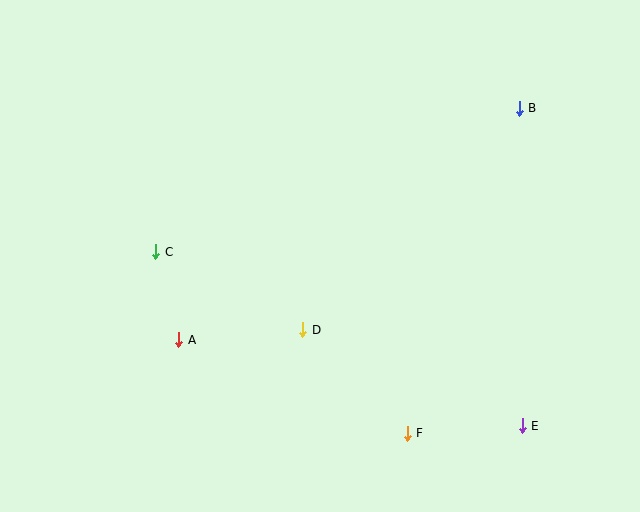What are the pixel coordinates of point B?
Point B is at (519, 108).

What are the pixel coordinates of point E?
Point E is at (522, 426).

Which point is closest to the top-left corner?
Point C is closest to the top-left corner.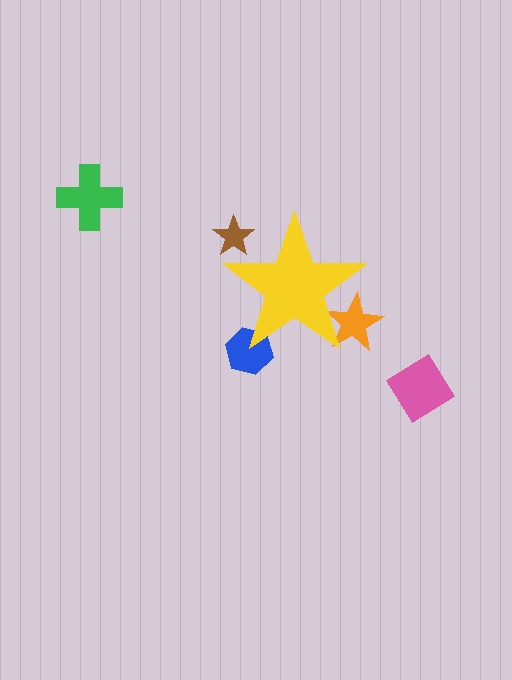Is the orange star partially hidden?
Yes, the orange star is partially hidden behind the yellow star.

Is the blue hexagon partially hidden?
Yes, the blue hexagon is partially hidden behind the yellow star.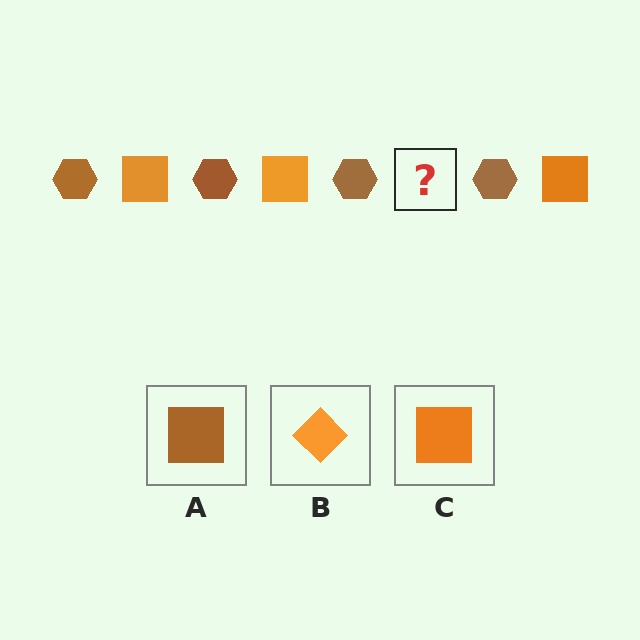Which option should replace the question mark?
Option C.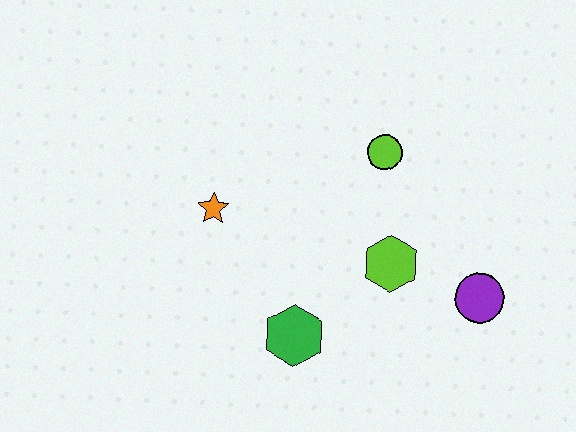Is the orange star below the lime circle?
Yes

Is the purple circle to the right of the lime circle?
Yes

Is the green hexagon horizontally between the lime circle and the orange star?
Yes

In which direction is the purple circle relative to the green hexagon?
The purple circle is to the right of the green hexagon.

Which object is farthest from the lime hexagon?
The orange star is farthest from the lime hexagon.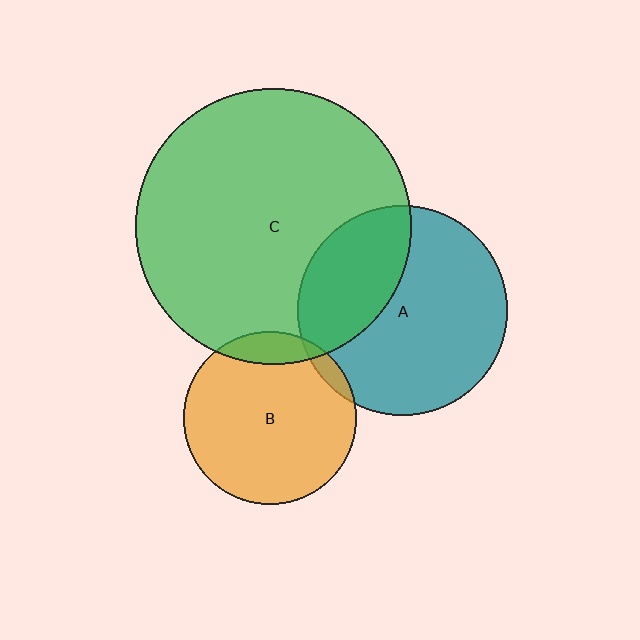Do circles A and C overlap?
Yes.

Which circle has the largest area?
Circle C (green).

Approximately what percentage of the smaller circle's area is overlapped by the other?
Approximately 35%.